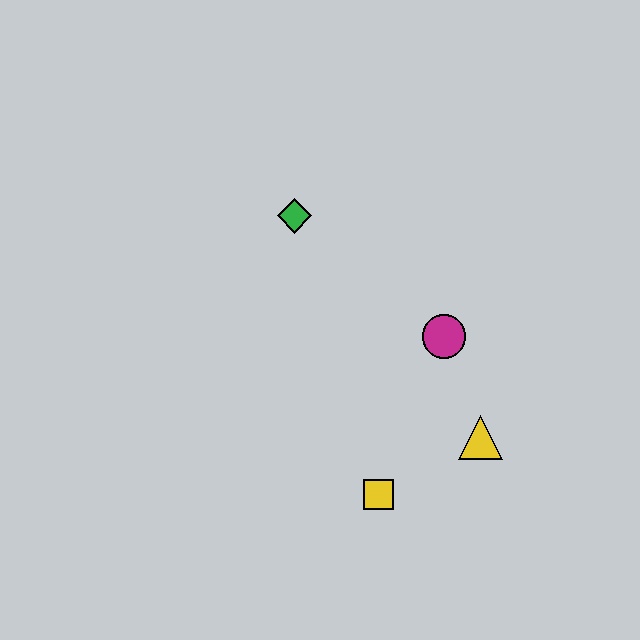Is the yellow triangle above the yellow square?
Yes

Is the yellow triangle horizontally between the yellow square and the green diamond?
No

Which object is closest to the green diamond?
The magenta circle is closest to the green diamond.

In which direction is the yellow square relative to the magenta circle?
The yellow square is below the magenta circle.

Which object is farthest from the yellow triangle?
The green diamond is farthest from the yellow triangle.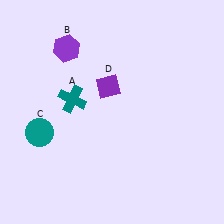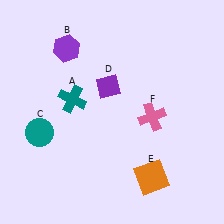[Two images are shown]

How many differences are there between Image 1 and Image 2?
There are 2 differences between the two images.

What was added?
An orange square (E), a pink cross (F) were added in Image 2.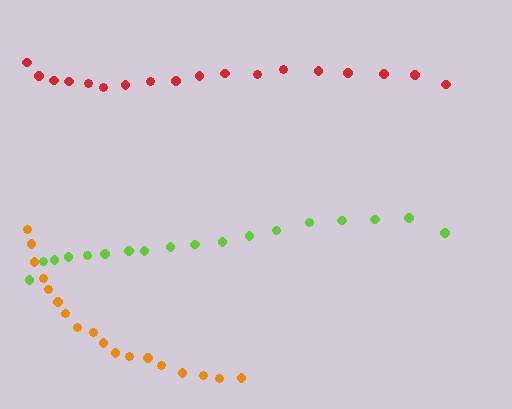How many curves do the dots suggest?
There are 3 distinct paths.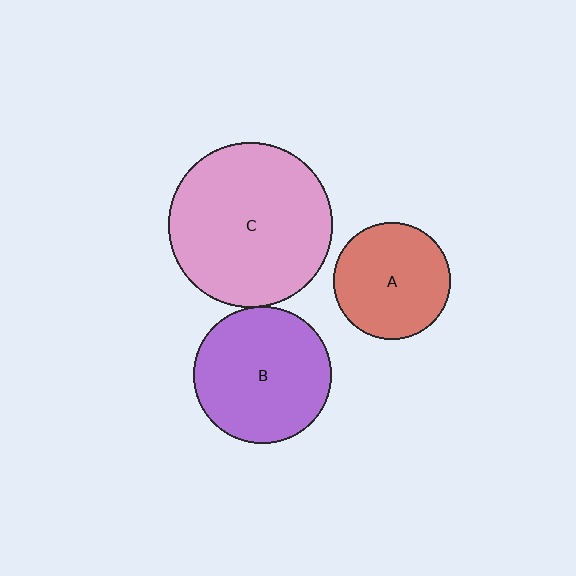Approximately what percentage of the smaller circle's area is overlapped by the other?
Approximately 5%.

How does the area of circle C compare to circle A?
Approximately 2.0 times.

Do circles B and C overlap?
Yes.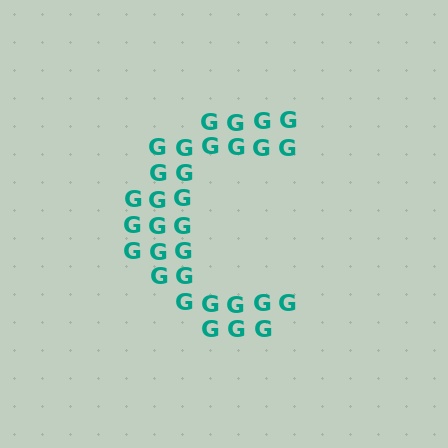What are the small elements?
The small elements are letter G's.